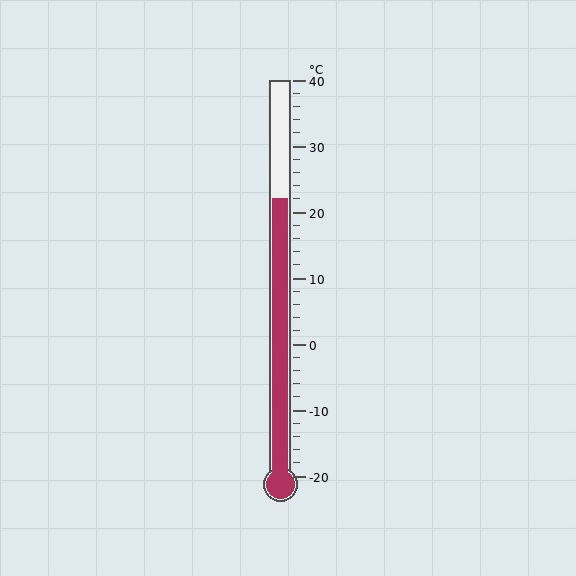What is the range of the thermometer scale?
The thermometer scale ranges from -20°C to 40°C.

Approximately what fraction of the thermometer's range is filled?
The thermometer is filled to approximately 70% of its range.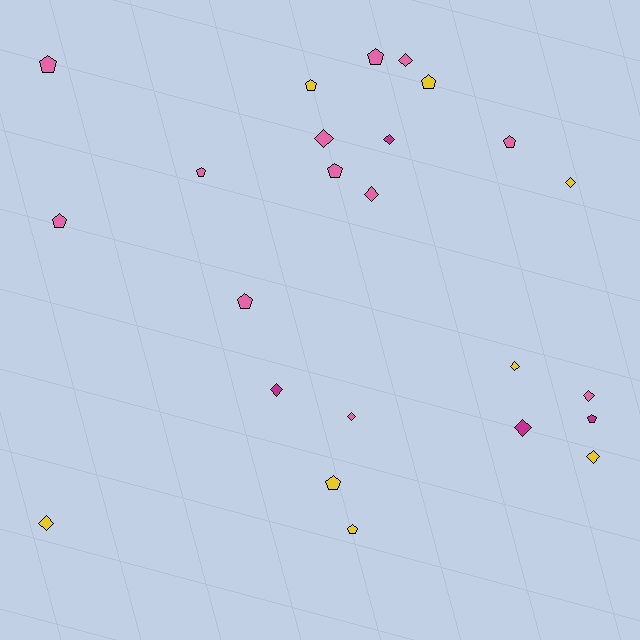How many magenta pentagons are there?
There is 1 magenta pentagon.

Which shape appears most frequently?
Diamond, with 12 objects.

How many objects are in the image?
There are 24 objects.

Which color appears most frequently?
Pink, with 12 objects.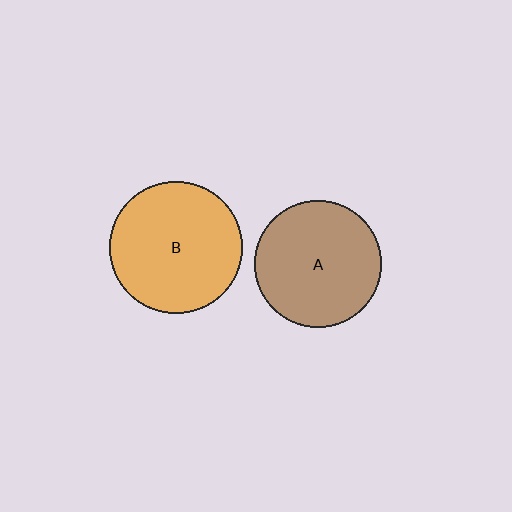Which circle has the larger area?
Circle B (orange).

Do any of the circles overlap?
No, none of the circles overlap.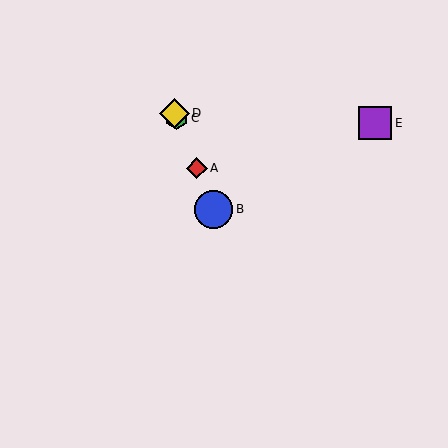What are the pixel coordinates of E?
Object E is at (375, 123).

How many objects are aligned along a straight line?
4 objects (A, B, C, D) are aligned along a straight line.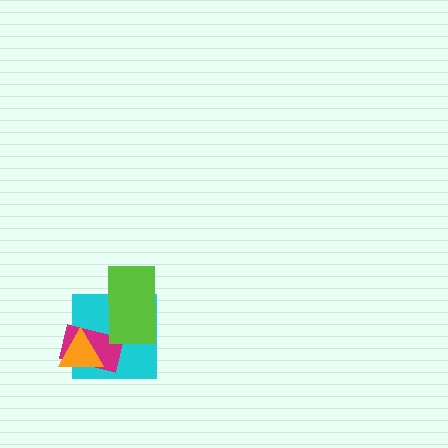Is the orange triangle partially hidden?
No, no other shape covers it.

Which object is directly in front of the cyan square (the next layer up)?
The magenta rectangle is directly in front of the cyan square.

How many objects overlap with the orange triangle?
2 objects overlap with the orange triangle.